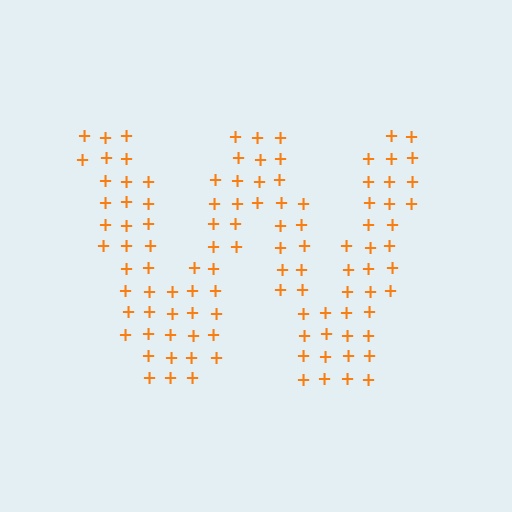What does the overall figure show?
The overall figure shows the letter W.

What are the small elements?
The small elements are plus signs.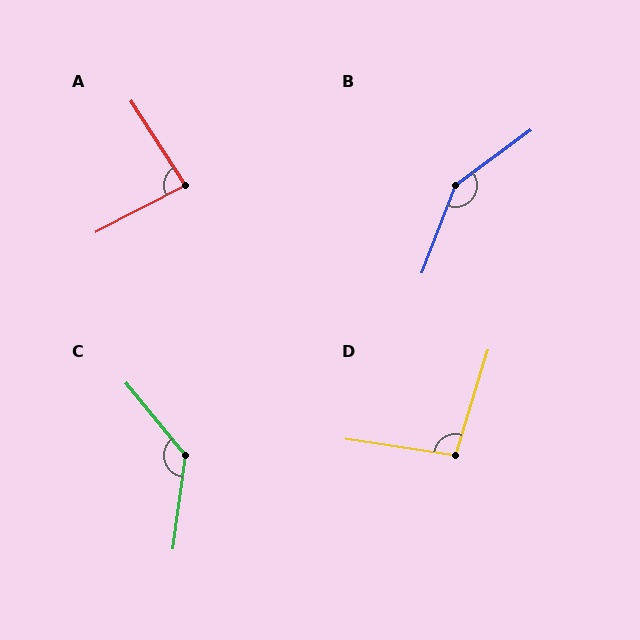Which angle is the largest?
B, at approximately 147 degrees.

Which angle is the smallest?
A, at approximately 85 degrees.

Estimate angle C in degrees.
Approximately 133 degrees.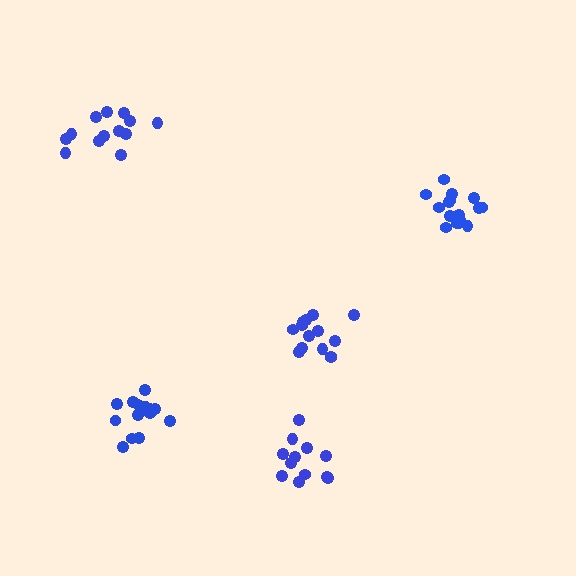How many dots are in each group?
Group 1: 15 dots, Group 2: 13 dots, Group 3: 12 dots, Group 4: 17 dots, Group 5: 14 dots (71 total).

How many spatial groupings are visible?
There are 5 spatial groupings.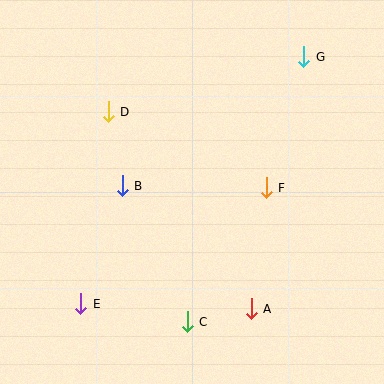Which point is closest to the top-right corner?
Point G is closest to the top-right corner.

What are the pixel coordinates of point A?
Point A is at (251, 309).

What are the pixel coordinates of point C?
Point C is at (187, 322).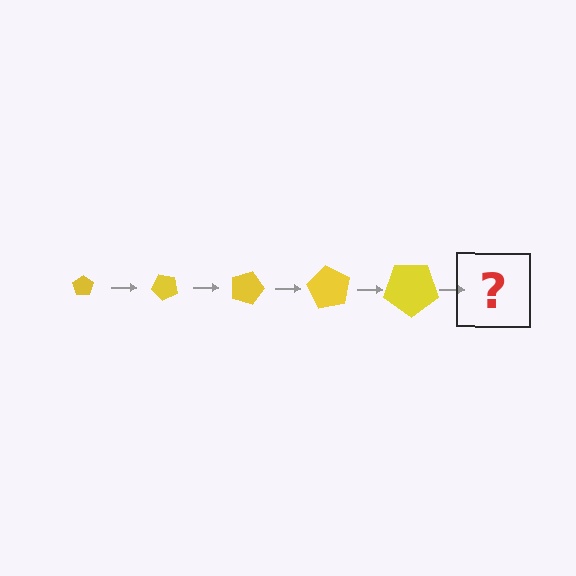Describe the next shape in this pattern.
It should be a pentagon, larger than the previous one and rotated 225 degrees from the start.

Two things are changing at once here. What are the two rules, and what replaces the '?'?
The two rules are that the pentagon grows larger each step and it rotates 45 degrees each step. The '?' should be a pentagon, larger than the previous one and rotated 225 degrees from the start.